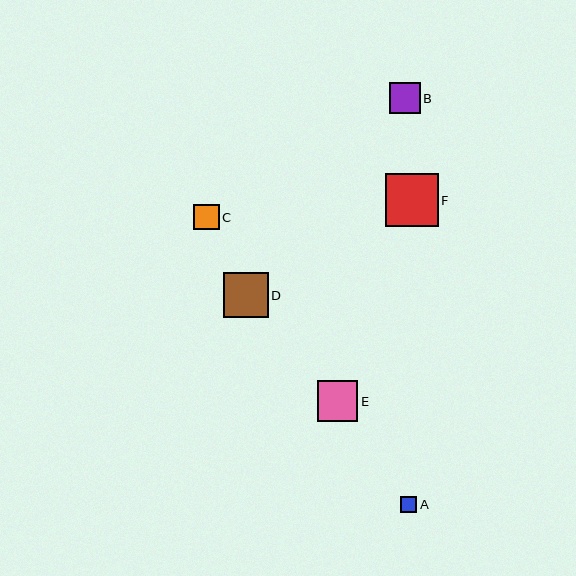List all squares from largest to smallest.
From largest to smallest: F, D, E, B, C, A.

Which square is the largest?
Square F is the largest with a size of approximately 53 pixels.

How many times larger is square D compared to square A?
Square D is approximately 2.8 times the size of square A.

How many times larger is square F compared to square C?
Square F is approximately 2.1 times the size of square C.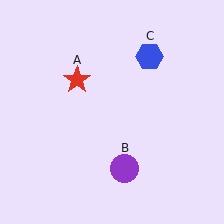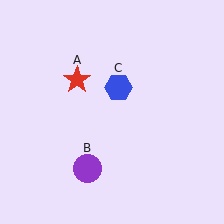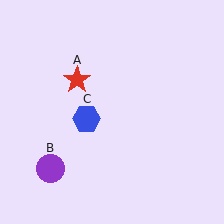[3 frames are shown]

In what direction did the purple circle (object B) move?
The purple circle (object B) moved left.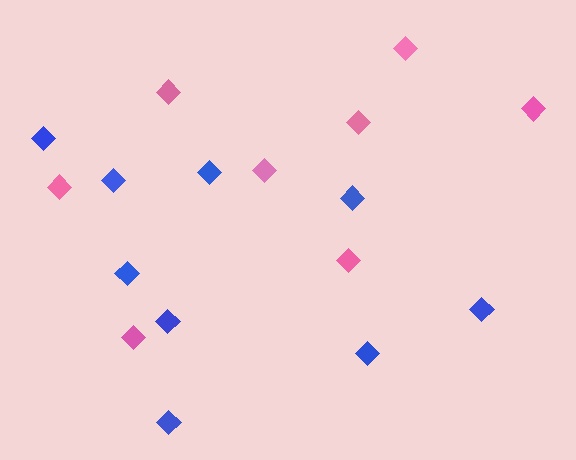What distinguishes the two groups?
There are 2 groups: one group of blue diamonds (9) and one group of pink diamonds (8).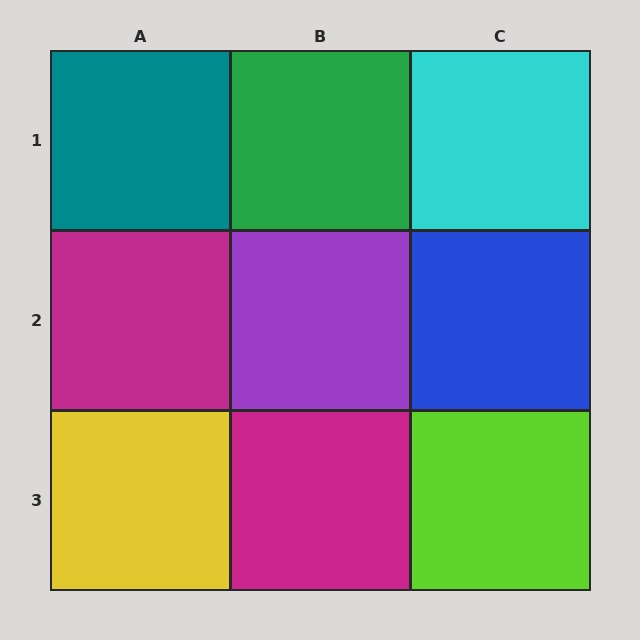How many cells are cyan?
1 cell is cyan.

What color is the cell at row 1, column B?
Green.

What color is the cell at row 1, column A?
Teal.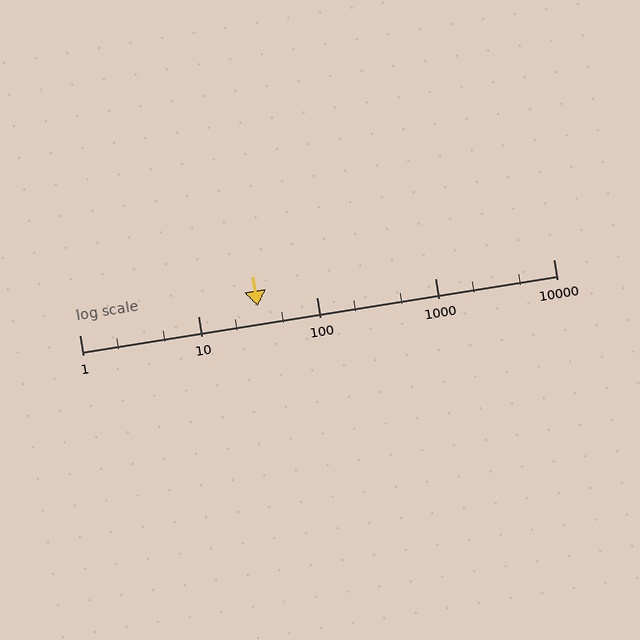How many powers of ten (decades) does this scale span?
The scale spans 4 decades, from 1 to 10000.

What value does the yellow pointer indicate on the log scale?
The pointer indicates approximately 32.